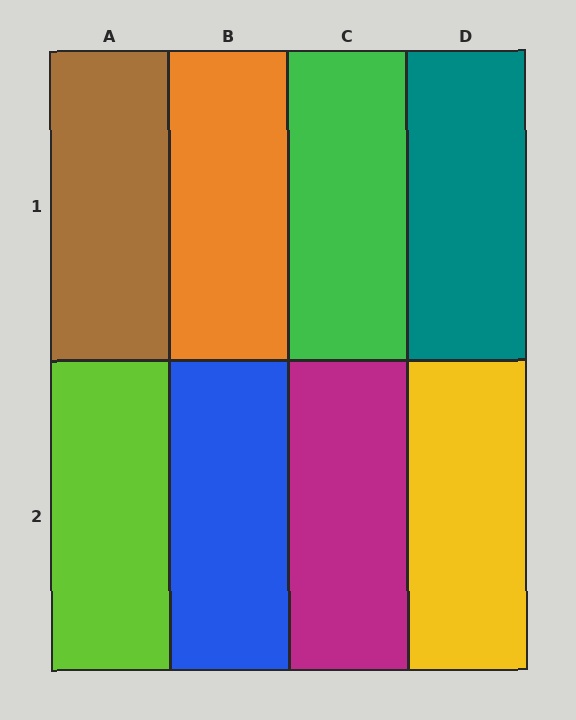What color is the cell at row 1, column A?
Brown.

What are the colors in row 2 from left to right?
Lime, blue, magenta, yellow.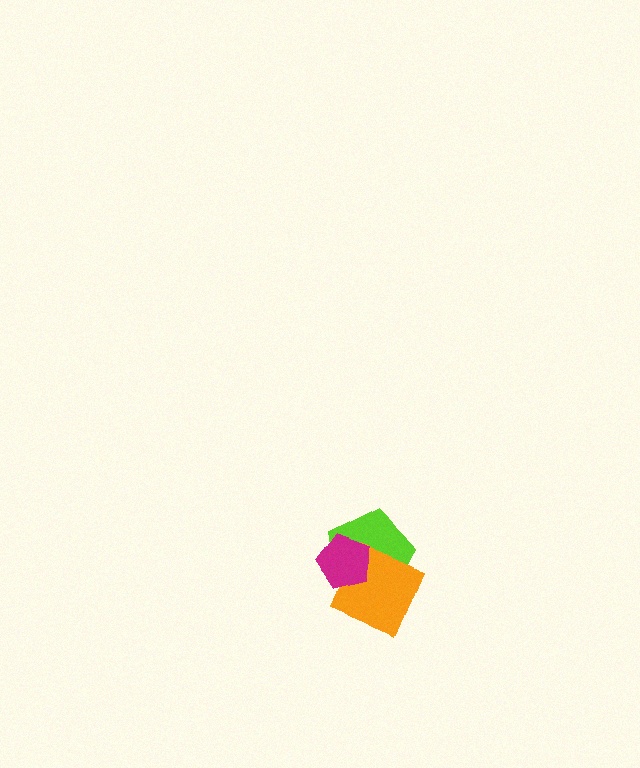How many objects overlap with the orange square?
2 objects overlap with the orange square.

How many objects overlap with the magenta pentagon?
2 objects overlap with the magenta pentagon.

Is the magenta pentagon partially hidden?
No, no other shape covers it.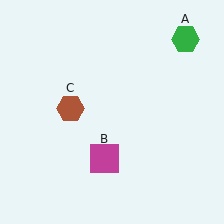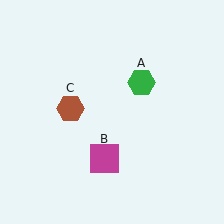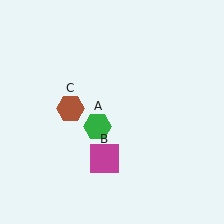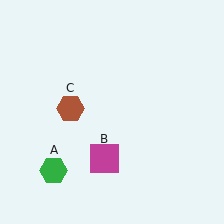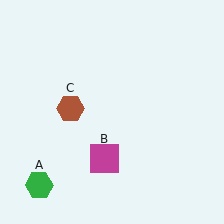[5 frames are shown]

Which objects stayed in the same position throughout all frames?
Magenta square (object B) and brown hexagon (object C) remained stationary.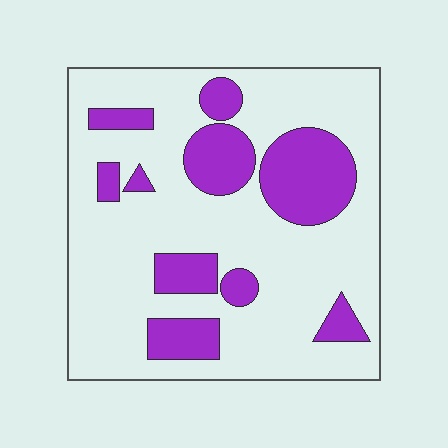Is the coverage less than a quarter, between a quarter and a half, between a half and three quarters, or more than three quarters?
Less than a quarter.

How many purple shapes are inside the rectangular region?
10.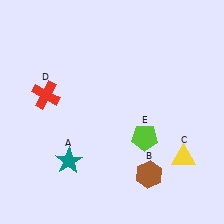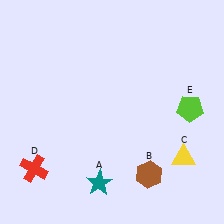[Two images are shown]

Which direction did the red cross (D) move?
The red cross (D) moved down.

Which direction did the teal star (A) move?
The teal star (A) moved right.